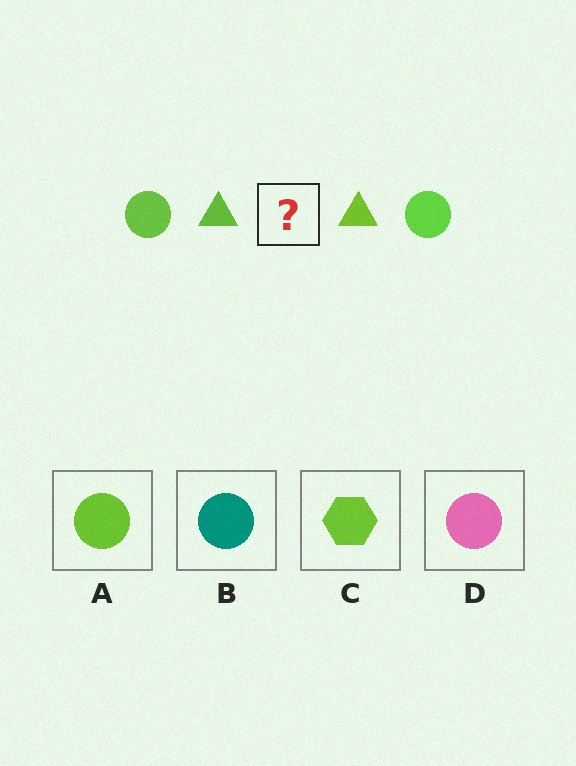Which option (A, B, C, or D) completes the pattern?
A.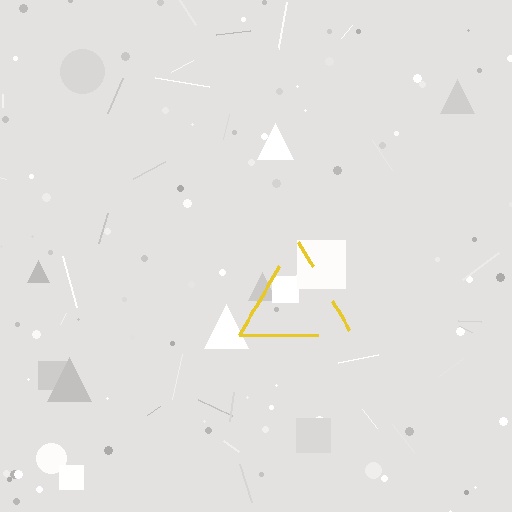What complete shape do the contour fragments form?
The contour fragments form a triangle.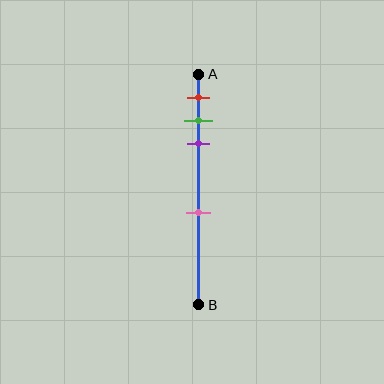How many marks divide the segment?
There are 4 marks dividing the segment.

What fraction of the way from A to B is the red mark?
The red mark is approximately 10% (0.1) of the way from A to B.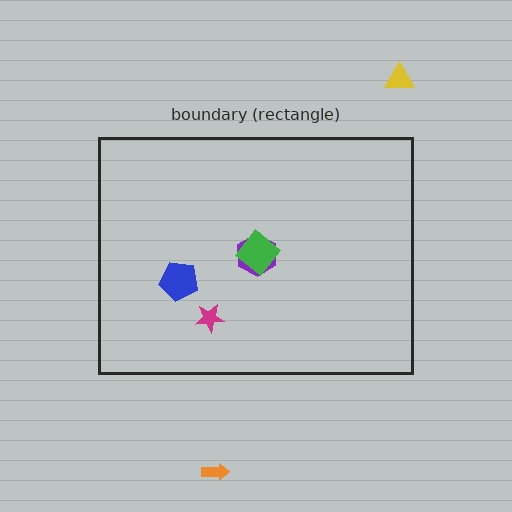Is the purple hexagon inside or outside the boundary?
Inside.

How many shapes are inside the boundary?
4 inside, 2 outside.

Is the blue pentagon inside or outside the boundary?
Inside.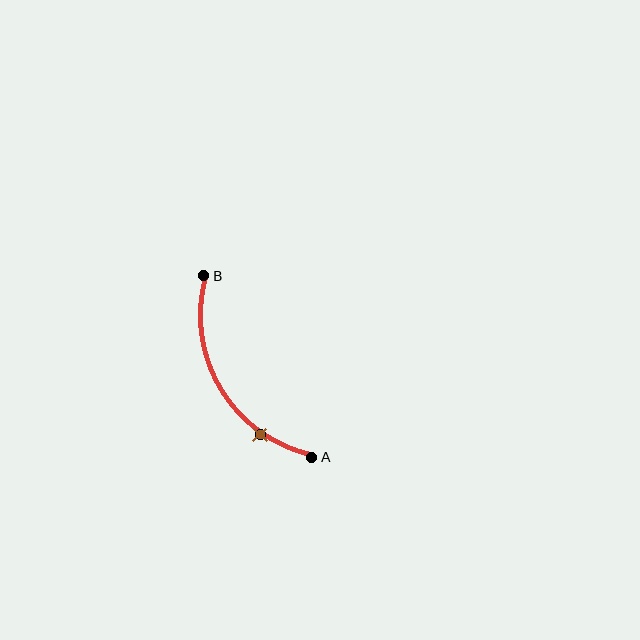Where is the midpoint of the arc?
The arc midpoint is the point on the curve farthest from the straight line joining A and B. It sits to the left of that line.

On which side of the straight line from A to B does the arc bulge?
The arc bulges to the left of the straight line connecting A and B.